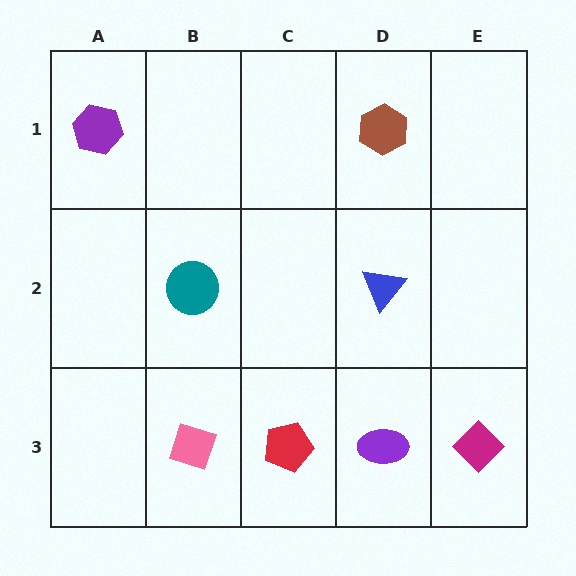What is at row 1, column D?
A brown hexagon.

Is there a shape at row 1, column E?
No, that cell is empty.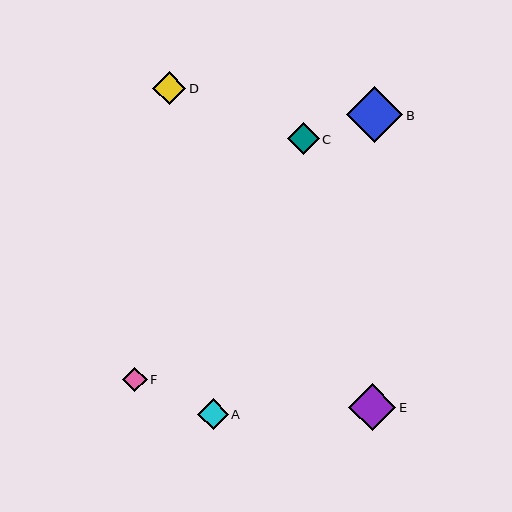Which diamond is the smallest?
Diamond F is the smallest with a size of approximately 25 pixels.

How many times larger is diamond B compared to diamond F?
Diamond B is approximately 2.3 times the size of diamond F.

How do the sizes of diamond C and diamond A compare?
Diamond C and diamond A are approximately the same size.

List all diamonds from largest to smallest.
From largest to smallest: B, E, D, C, A, F.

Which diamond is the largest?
Diamond B is the largest with a size of approximately 56 pixels.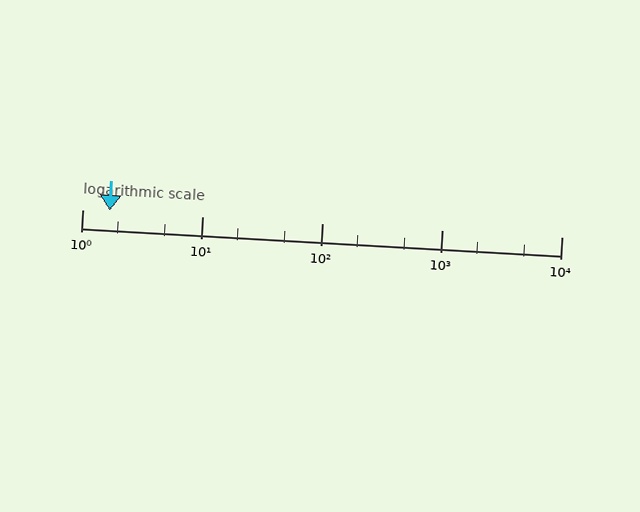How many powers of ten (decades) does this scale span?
The scale spans 4 decades, from 1 to 10000.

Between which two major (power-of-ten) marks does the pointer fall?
The pointer is between 1 and 10.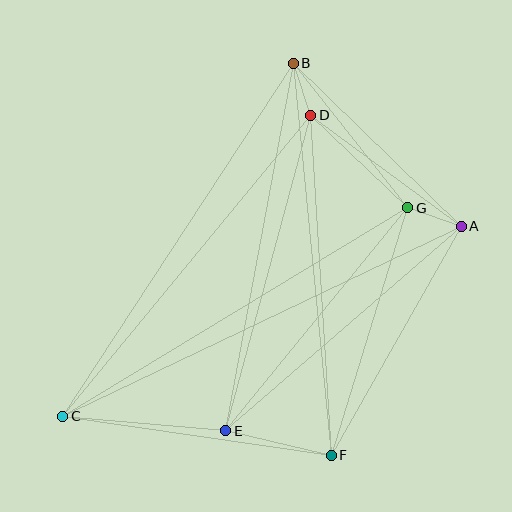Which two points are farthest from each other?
Points A and C are farthest from each other.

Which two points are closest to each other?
Points B and D are closest to each other.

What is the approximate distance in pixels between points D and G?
The distance between D and G is approximately 134 pixels.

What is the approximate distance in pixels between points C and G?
The distance between C and G is approximately 403 pixels.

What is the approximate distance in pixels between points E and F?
The distance between E and F is approximately 109 pixels.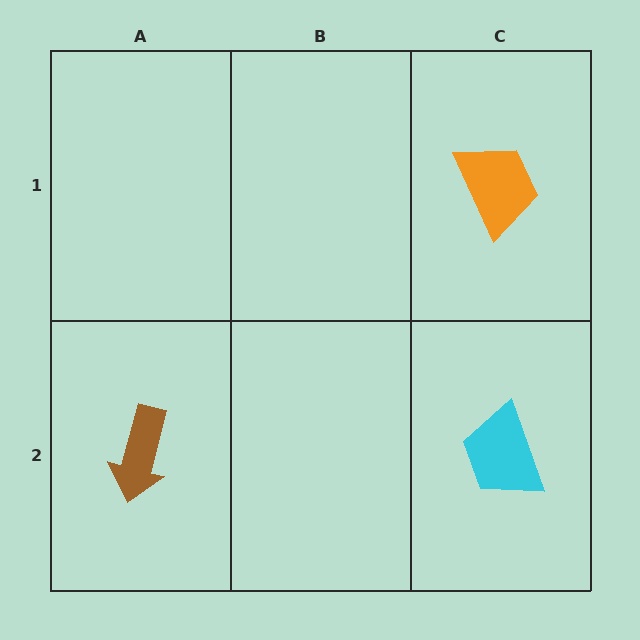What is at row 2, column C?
A cyan trapezoid.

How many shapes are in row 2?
2 shapes.